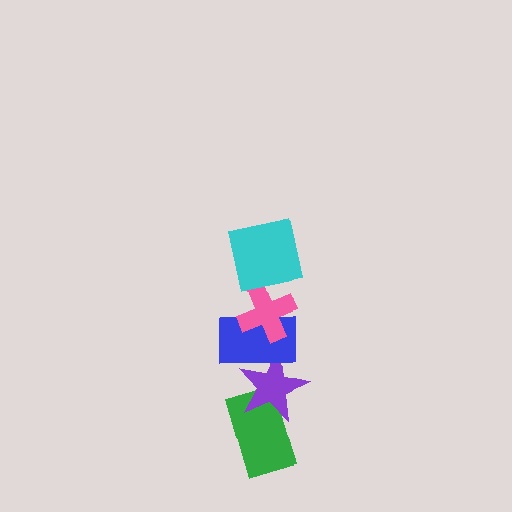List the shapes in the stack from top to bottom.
From top to bottom: the cyan square, the pink cross, the blue rectangle, the purple star, the green rectangle.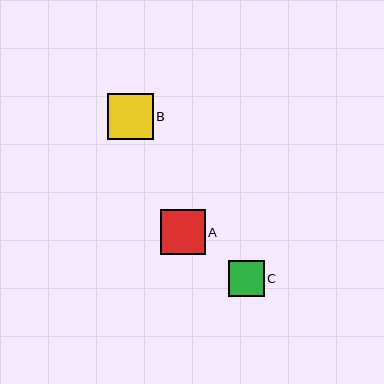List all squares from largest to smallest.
From largest to smallest: B, A, C.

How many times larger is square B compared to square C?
Square B is approximately 1.3 times the size of square C.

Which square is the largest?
Square B is the largest with a size of approximately 46 pixels.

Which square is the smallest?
Square C is the smallest with a size of approximately 36 pixels.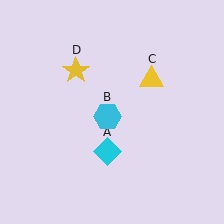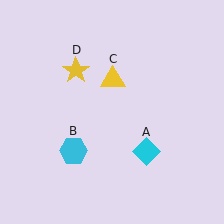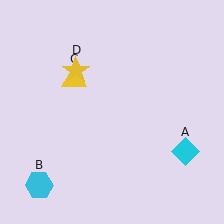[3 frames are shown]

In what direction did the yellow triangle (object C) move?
The yellow triangle (object C) moved left.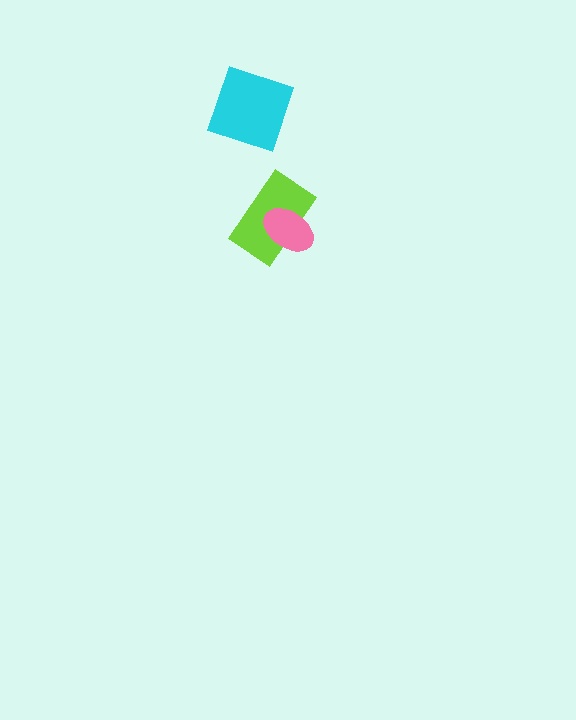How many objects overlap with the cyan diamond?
0 objects overlap with the cyan diamond.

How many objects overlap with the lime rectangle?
1 object overlaps with the lime rectangle.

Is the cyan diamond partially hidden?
No, no other shape covers it.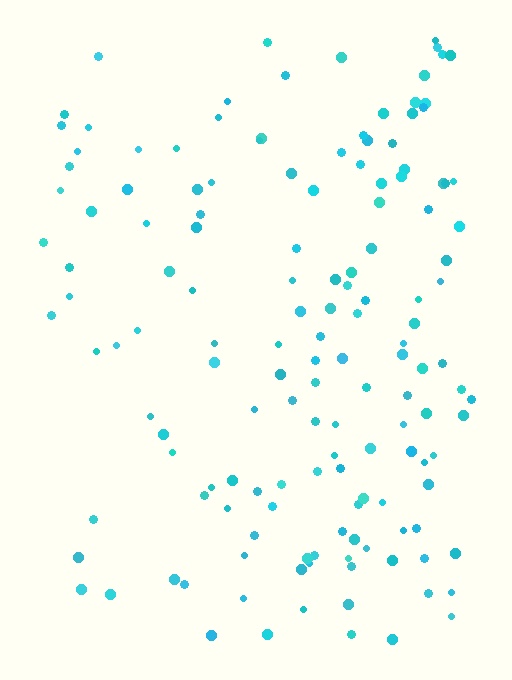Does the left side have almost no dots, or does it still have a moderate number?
Still a moderate number, just noticeably fewer than the right.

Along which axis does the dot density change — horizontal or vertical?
Horizontal.